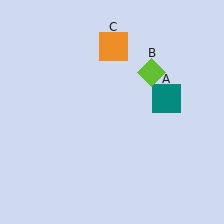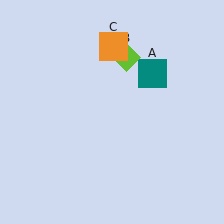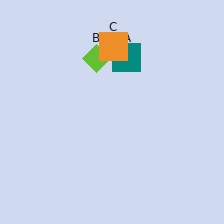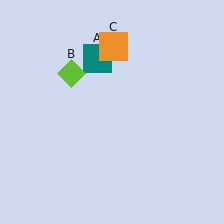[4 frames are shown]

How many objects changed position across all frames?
2 objects changed position: teal square (object A), lime diamond (object B).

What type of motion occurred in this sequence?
The teal square (object A), lime diamond (object B) rotated counterclockwise around the center of the scene.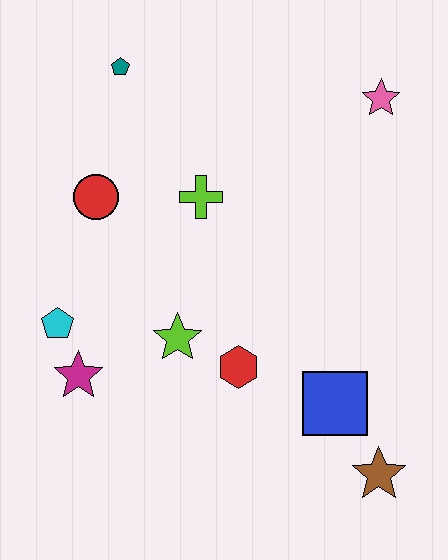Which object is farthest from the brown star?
The teal pentagon is farthest from the brown star.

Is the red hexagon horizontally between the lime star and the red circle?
No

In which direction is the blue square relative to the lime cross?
The blue square is below the lime cross.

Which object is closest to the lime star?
The red hexagon is closest to the lime star.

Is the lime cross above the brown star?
Yes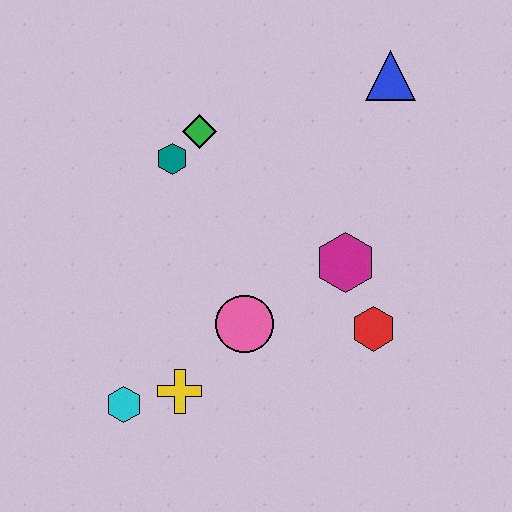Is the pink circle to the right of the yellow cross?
Yes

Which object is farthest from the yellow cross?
The blue triangle is farthest from the yellow cross.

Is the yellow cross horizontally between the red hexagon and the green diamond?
No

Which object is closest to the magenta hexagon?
The red hexagon is closest to the magenta hexagon.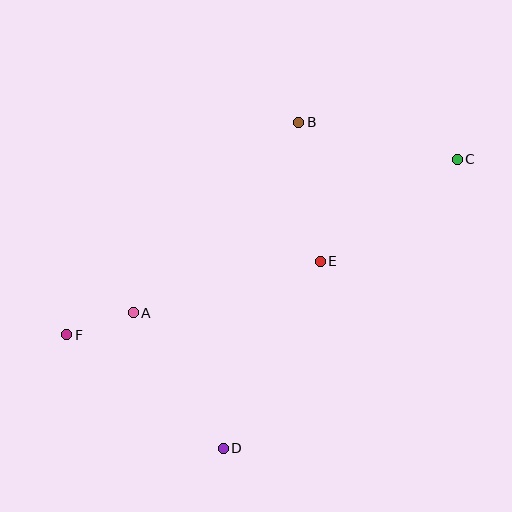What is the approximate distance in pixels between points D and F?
The distance between D and F is approximately 193 pixels.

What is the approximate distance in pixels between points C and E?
The distance between C and E is approximately 171 pixels.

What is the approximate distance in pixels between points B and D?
The distance between B and D is approximately 335 pixels.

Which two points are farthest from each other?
Points C and F are farthest from each other.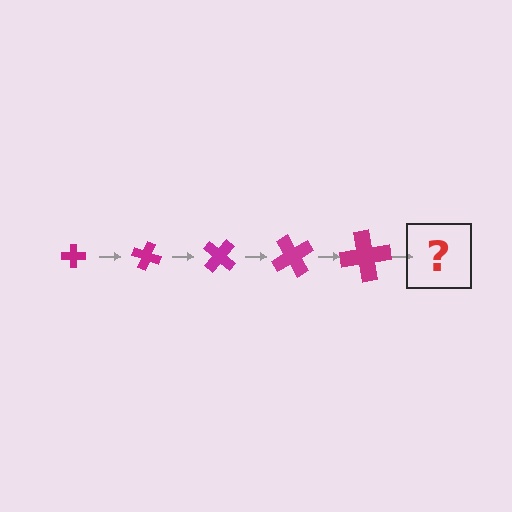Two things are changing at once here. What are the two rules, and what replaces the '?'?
The two rules are that the cross grows larger each step and it rotates 20 degrees each step. The '?' should be a cross, larger than the previous one and rotated 100 degrees from the start.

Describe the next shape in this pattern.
It should be a cross, larger than the previous one and rotated 100 degrees from the start.